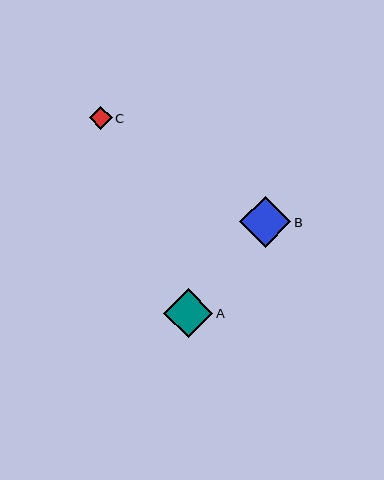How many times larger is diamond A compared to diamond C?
Diamond A is approximately 2.2 times the size of diamond C.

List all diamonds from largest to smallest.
From largest to smallest: B, A, C.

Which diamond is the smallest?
Diamond C is the smallest with a size of approximately 22 pixels.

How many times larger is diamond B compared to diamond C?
Diamond B is approximately 2.3 times the size of diamond C.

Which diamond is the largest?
Diamond B is the largest with a size of approximately 51 pixels.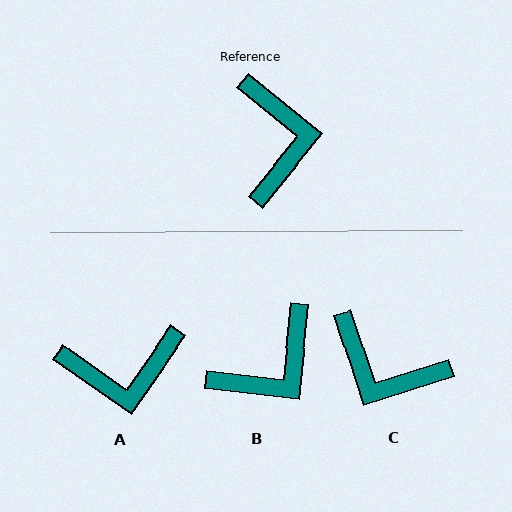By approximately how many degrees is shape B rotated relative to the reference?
Approximately 57 degrees clockwise.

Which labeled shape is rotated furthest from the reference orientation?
C, about 123 degrees away.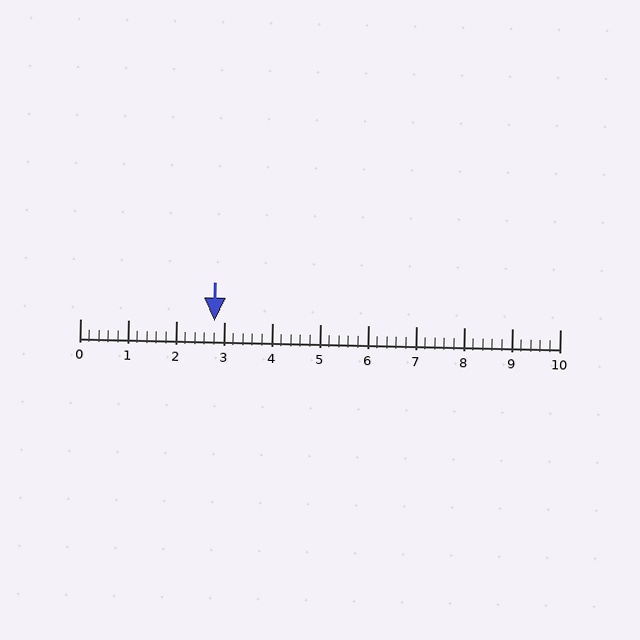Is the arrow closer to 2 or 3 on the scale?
The arrow is closer to 3.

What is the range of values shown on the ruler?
The ruler shows values from 0 to 10.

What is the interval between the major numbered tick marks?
The major tick marks are spaced 1 units apart.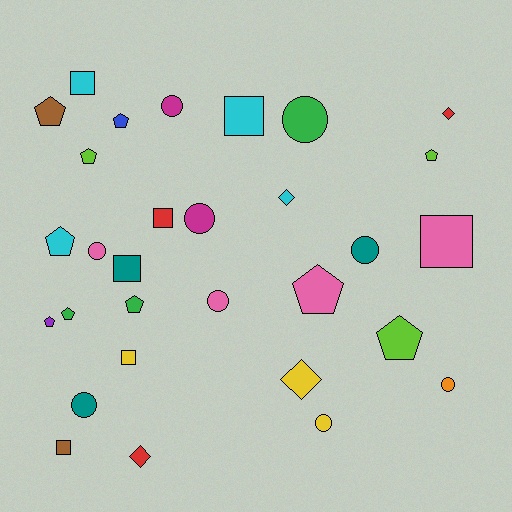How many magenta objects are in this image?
There are 2 magenta objects.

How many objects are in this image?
There are 30 objects.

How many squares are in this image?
There are 7 squares.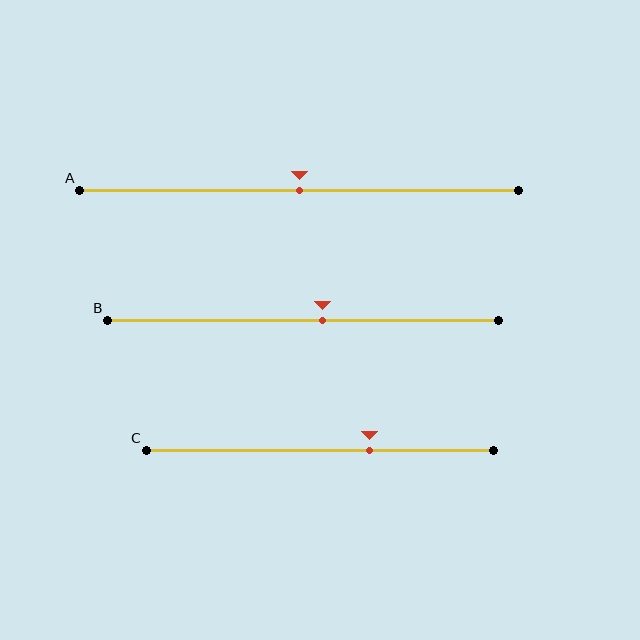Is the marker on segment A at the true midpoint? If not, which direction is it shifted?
Yes, the marker on segment A is at the true midpoint.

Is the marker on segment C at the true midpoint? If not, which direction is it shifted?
No, the marker on segment C is shifted to the right by about 14% of the segment length.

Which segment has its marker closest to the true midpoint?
Segment A has its marker closest to the true midpoint.